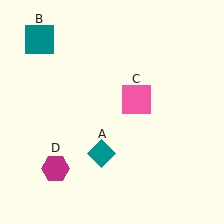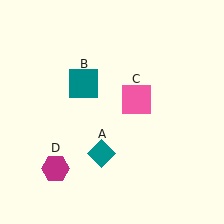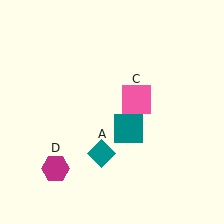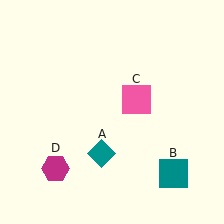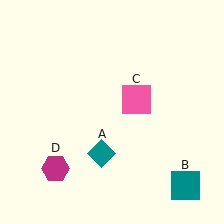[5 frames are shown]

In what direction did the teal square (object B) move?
The teal square (object B) moved down and to the right.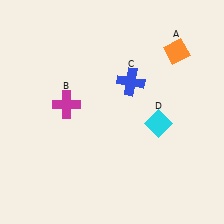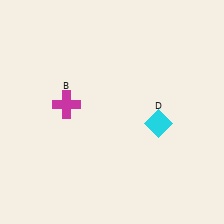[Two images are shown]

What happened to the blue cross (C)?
The blue cross (C) was removed in Image 2. It was in the top-right area of Image 1.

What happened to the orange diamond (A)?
The orange diamond (A) was removed in Image 2. It was in the top-right area of Image 1.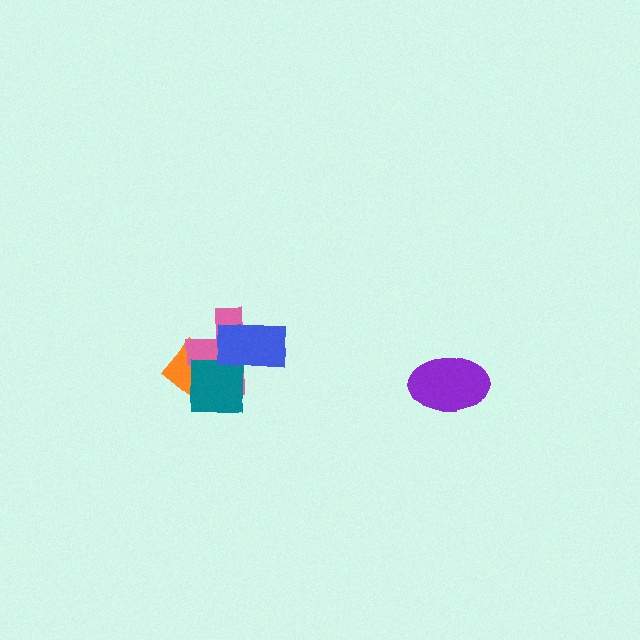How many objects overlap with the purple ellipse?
0 objects overlap with the purple ellipse.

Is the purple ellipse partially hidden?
No, no other shape covers it.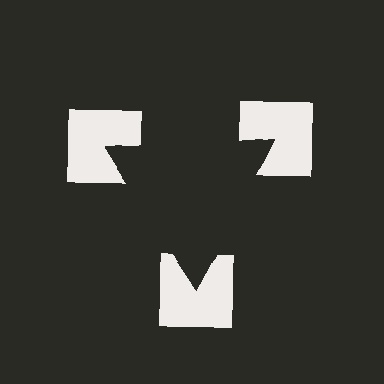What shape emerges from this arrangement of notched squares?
An illusory triangle — its edges are inferred from the aligned wedge cuts in the notched squares, not physically drawn.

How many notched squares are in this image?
There are 3 — one at each vertex of the illusory triangle.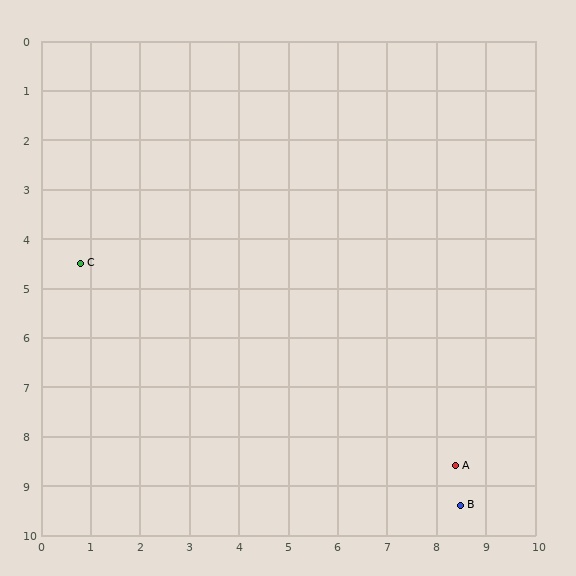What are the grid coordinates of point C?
Point C is at approximately (0.8, 4.5).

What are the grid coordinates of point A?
Point A is at approximately (8.4, 8.6).